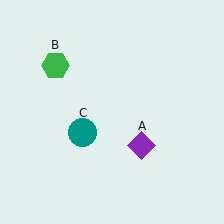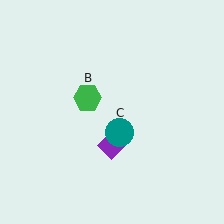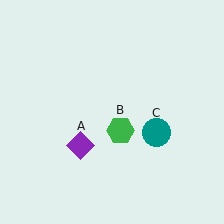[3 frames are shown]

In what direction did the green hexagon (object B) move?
The green hexagon (object B) moved down and to the right.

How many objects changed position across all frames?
3 objects changed position: purple diamond (object A), green hexagon (object B), teal circle (object C).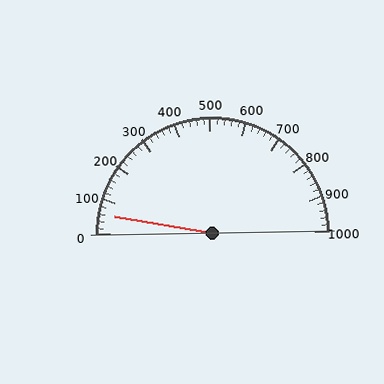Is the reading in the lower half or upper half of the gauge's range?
The reading is in the lower half of the range (0 to 1000).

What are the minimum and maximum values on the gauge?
The gauge ranges from 0 to 1000.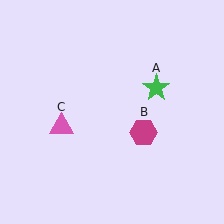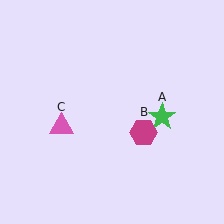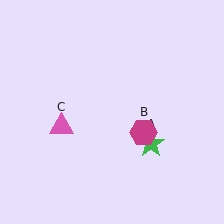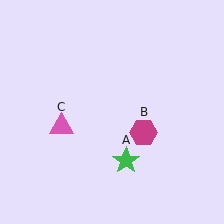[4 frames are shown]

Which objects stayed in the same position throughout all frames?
Magenta hexagon (object B) and pink triangle (object C) remained stationary.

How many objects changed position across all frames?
1 object changed position: green star (object A).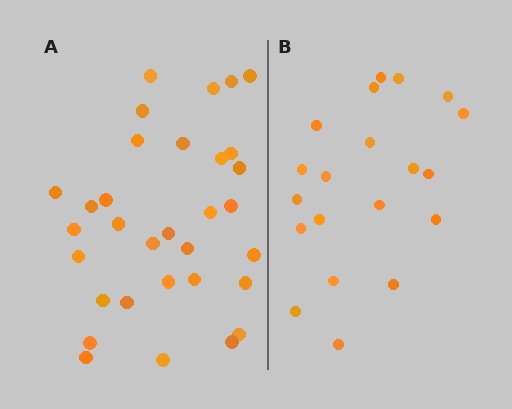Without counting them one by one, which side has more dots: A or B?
Region A (the left region) has more dots.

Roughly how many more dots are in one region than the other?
Region A has roughly 12 or so more dots than region B.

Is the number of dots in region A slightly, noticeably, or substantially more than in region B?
Region A has substantially more. The ratio is roughly 1.6 to 1.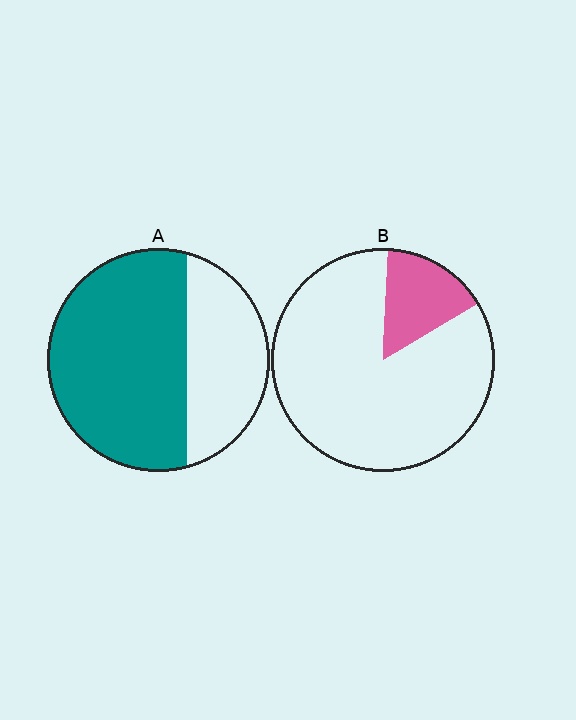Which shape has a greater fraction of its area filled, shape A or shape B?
Shape A.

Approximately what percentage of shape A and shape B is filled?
A is approximately 65% and B is approximately 15%.